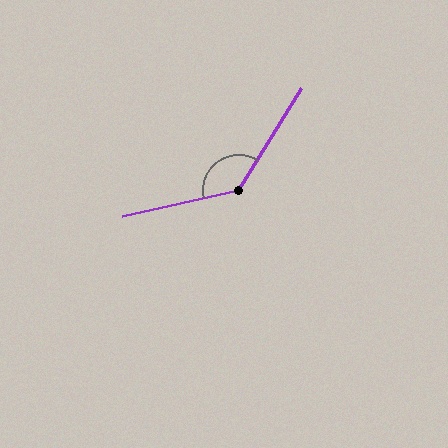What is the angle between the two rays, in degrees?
Approximately 134 degrees.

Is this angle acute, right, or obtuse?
It is obtuse.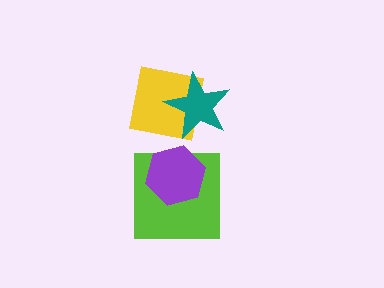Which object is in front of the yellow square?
The teal star is in front of the yellow square.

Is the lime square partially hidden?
Yes, it is partially covered by another shape.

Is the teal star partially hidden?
No, no other shape covers it.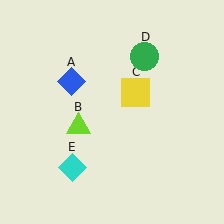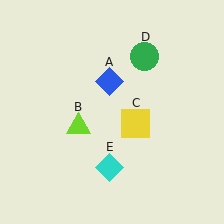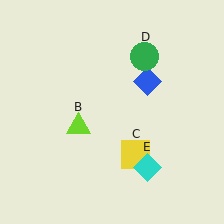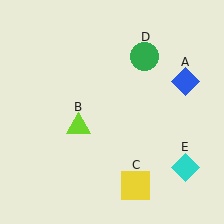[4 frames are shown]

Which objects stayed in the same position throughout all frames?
Lime triangle (object B) and green circle (object D) remained stationary.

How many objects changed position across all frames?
3 objects changed position: blue diamond (object A), yellow square (object C), cyan diamond (object E).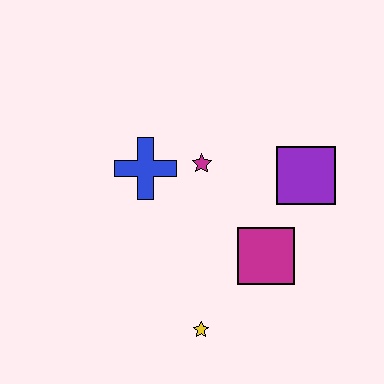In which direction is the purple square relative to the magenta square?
The purple square is above the magenta square.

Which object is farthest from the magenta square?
The blue cross is farthest from the magenta square.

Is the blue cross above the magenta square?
Yes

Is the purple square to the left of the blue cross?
No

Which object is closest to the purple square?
The magenta square is closest to the purple square.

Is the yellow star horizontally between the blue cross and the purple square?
Yes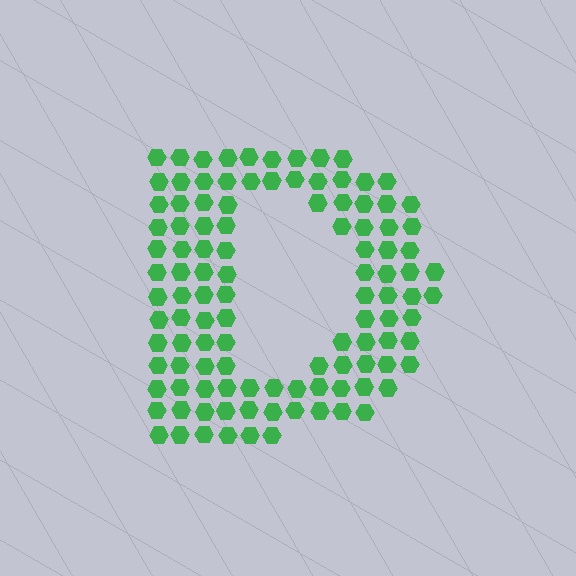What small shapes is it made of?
It is made of small hexagons.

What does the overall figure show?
The overall figure shows the letter D.